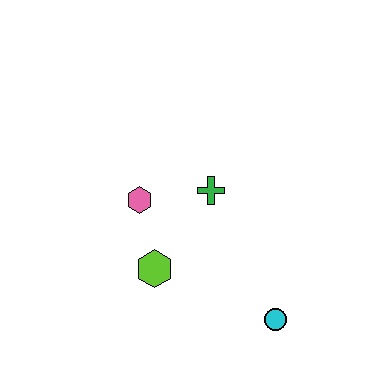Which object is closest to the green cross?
The pink hexagon is closest to the green cross.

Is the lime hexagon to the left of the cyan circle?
Yes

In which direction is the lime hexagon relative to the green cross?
The lime hexagon is below the green cross.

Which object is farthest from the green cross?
The cyan circle is farthest from the green cross.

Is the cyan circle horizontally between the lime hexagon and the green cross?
No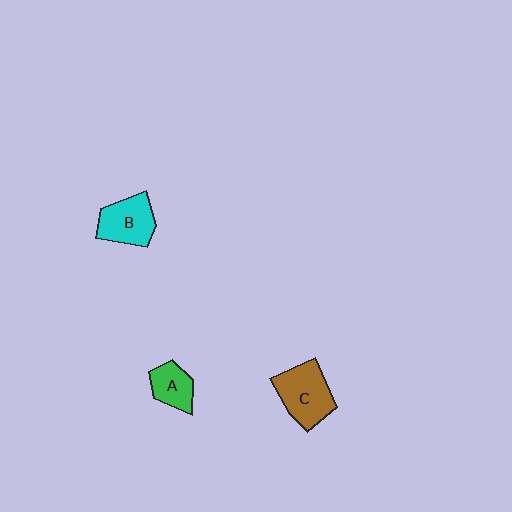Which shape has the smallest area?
Shape A (green).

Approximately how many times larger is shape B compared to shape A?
Approximately 1.5 times.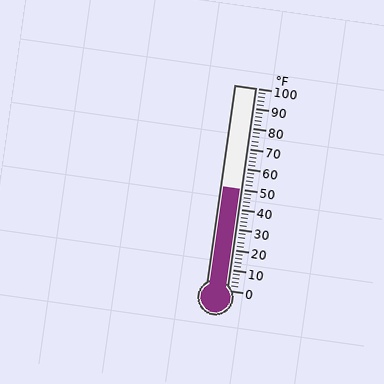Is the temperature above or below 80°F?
The temperature is below 80°F.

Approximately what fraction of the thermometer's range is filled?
The thermometer is filled to approximately 50% of its range.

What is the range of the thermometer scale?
The thermometer scale ranges from 0°F to 100°F.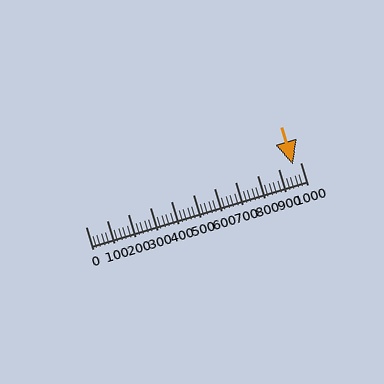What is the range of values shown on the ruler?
The ruler shows values from 0 to 1000.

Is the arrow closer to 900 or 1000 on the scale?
The arrow is closer to 1000.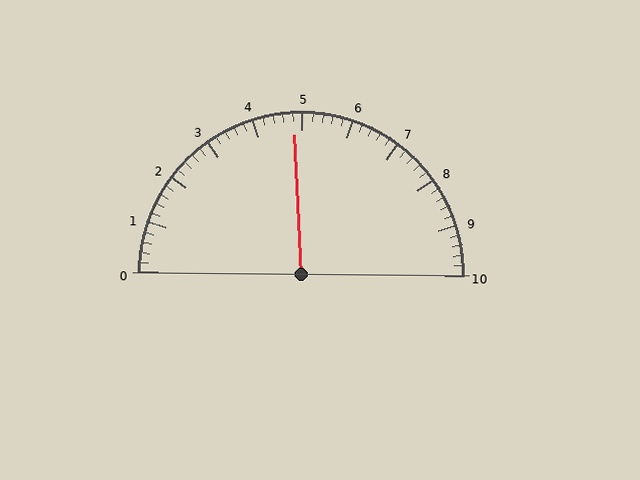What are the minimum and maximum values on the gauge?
The gauge ranges from 0 to 10.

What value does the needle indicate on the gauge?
The needle indicates approximately 4.8.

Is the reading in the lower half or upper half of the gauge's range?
The reading is in the lower half of the range (0 to 10).